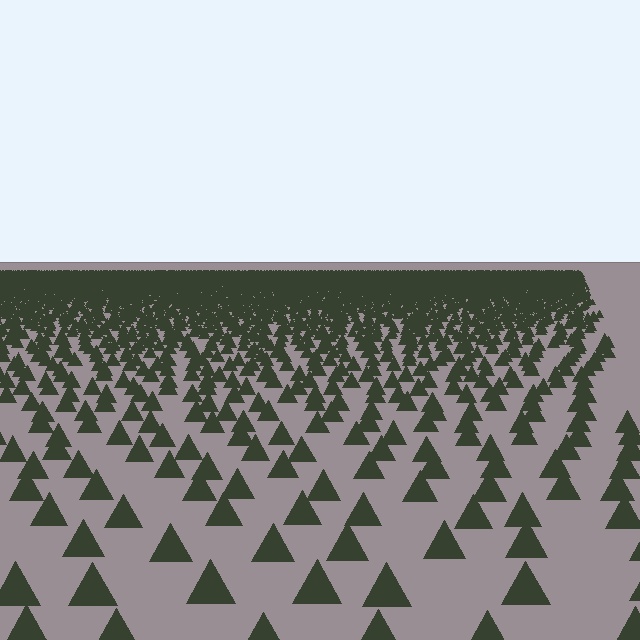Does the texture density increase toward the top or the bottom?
Density increases toward the top.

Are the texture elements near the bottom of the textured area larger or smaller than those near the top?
Larger. Near the bottom, elements are closer to the viewer and appear at a bigger on-screen size.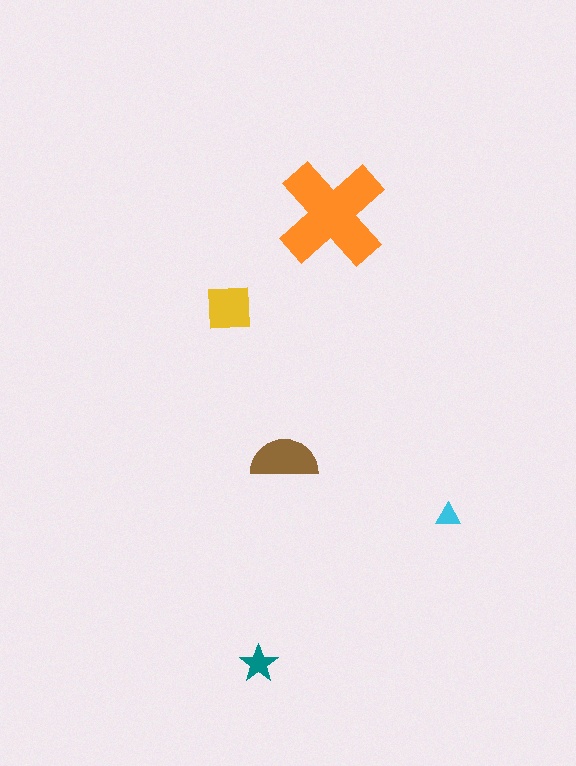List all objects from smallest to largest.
The cyan triangle, the teal star, the yellow square, the brown semicircle, the orange cross.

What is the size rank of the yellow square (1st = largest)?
3rd.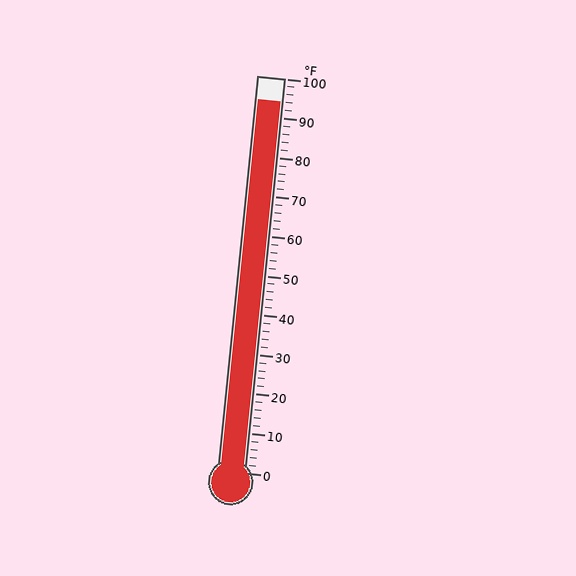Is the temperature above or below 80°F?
The temperature is above 80°F.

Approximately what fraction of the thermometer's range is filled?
The thermometer is filled to approximately 95% of its range.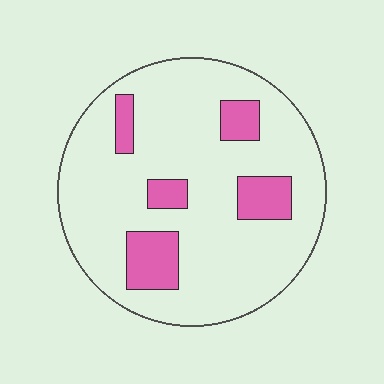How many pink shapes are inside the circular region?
5.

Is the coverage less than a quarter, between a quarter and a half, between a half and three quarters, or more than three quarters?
Less than a quarter.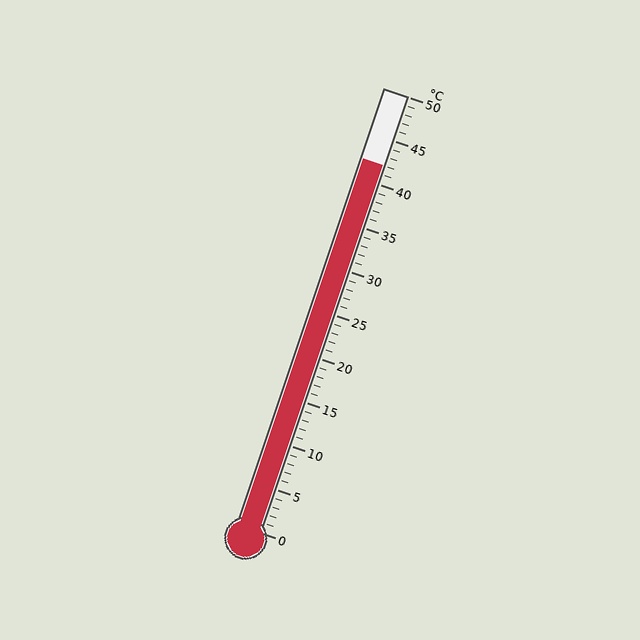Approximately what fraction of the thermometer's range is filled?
The thermometer is filled to approximately 85% of its range.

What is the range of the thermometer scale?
The thermometer scale ranges from 0°C to 50°C.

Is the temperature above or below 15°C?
The temperature is above 15°C.